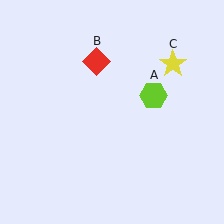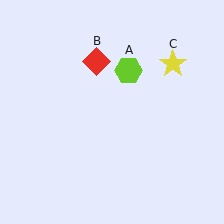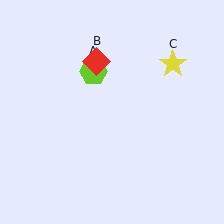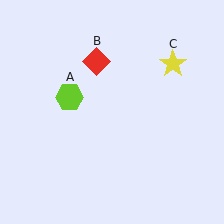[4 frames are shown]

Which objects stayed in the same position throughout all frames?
Red diamond (object B) and yellow star (object C) remained stationary.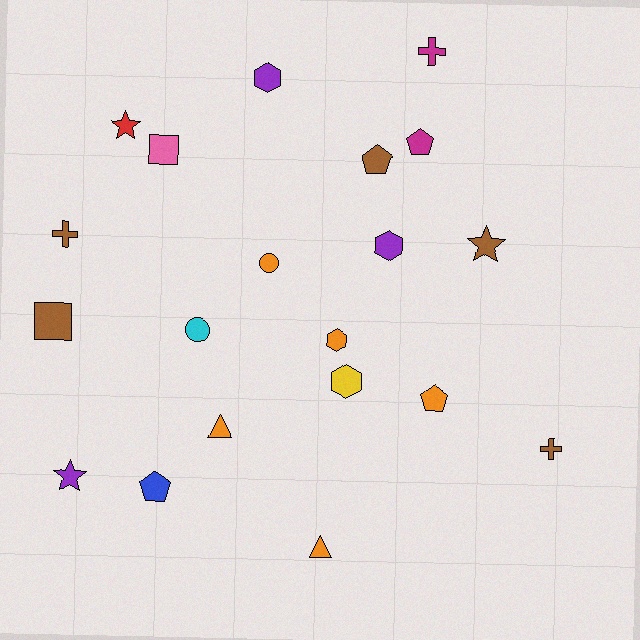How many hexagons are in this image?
There are 4 hexagons.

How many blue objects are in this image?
There is 1 blue object.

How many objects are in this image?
There are 20 objects.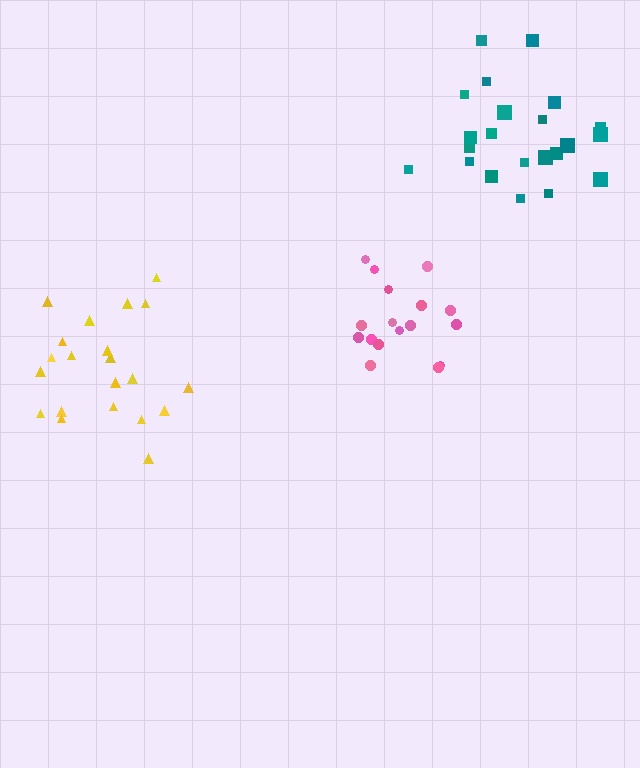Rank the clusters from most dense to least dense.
pink, yellow, teal.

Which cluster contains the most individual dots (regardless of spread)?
Teal (22).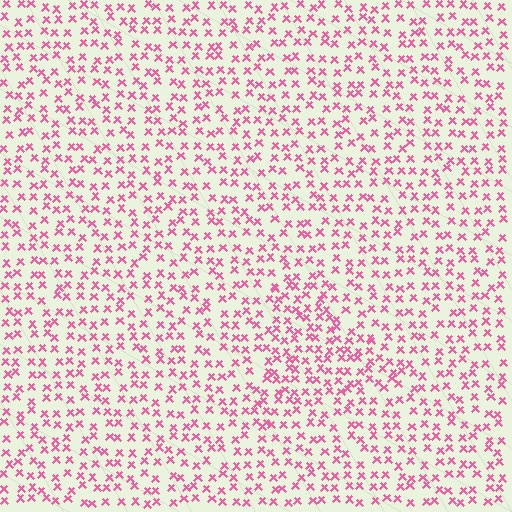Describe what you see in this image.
The image contains small pink elements arranged at two different densities. A triangle-shaped region is visible where the elements are more densely packed than the surrounding area.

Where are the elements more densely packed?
The elements are more densely packed inside the triangle boundary.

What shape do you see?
I see a triangle.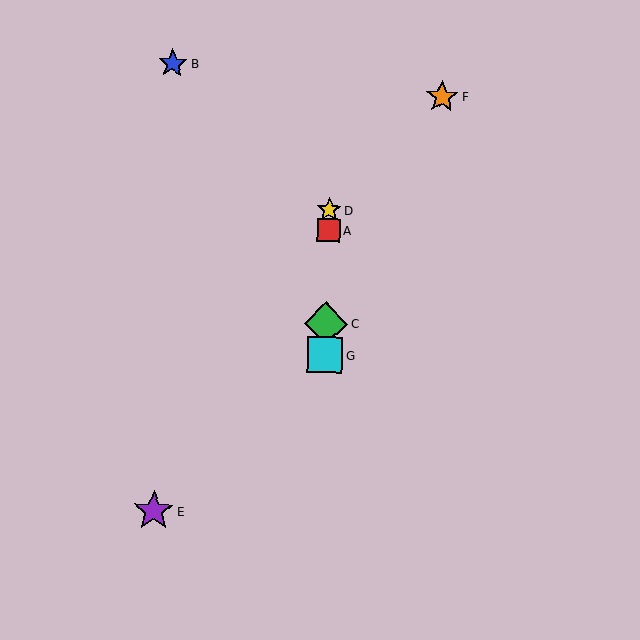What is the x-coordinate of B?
Object B is at x≈173.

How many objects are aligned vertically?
4 objects (A, C, D, G) are aligned vertically.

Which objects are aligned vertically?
Objects A, C, D, G are aligned vertically.